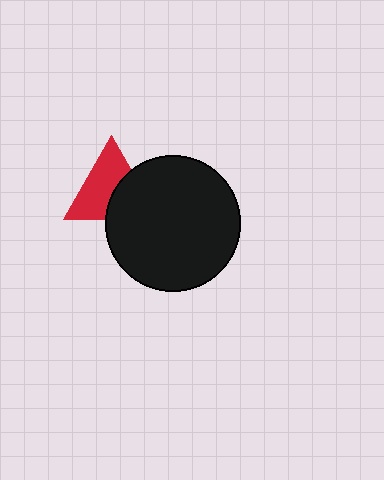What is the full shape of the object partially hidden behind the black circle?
The partially hidden object is a red triangle.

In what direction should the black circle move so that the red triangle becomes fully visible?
The black circle should move toward the lower-right. That is the shortest direction to clear the overlap and leave the red triangle fully visible.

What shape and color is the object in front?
The object in front is a black circle.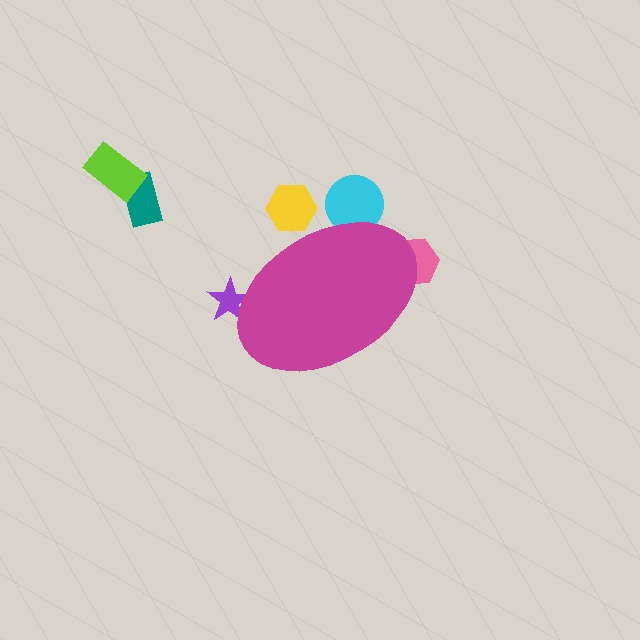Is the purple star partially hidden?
Yes, the purple star is partially hidden behind the magenta ellipse.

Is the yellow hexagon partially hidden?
Yes, the yellow hexagon is partially hidden behind the magenta ellipse.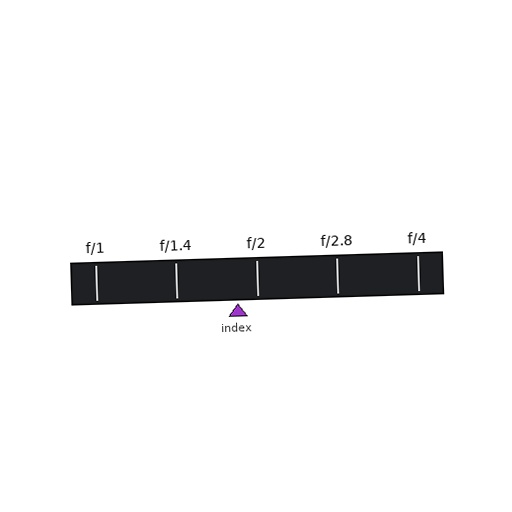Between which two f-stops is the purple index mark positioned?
The index mark is between f/1.4 and f/2.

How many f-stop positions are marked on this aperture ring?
There are 5 f-stop positions marked.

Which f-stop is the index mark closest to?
The index mark is closest to f/2.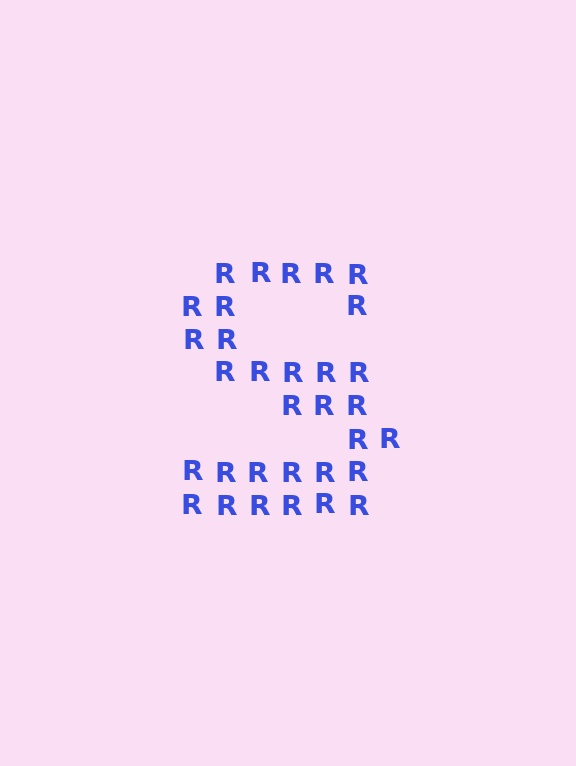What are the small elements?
The small elements are letter R's.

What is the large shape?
The large shape is the letter S.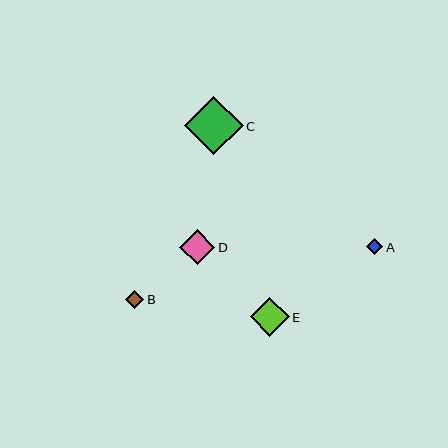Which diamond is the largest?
Diamond C is the largest with a size of approximately 59 pixels.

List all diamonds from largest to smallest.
From largest to smallest: C, E, D, B, A.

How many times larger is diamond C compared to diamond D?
Diamond C is approximately 1.7 times the size of diamond D.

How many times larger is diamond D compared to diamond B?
Diamond D is approximately 2.0 times the size of diamond B.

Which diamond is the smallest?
Diamond A is the smallest with a size of approximately 17 pixels.